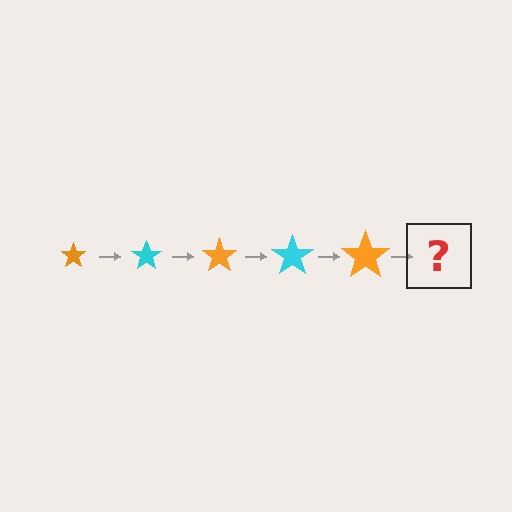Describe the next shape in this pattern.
It should be a cyan star, larger than the previous one.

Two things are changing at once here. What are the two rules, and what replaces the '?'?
The two rules are that the star grows larger each step and the color cycles through orange and cyan. The '?' should be a cyan star, larger than the previous one.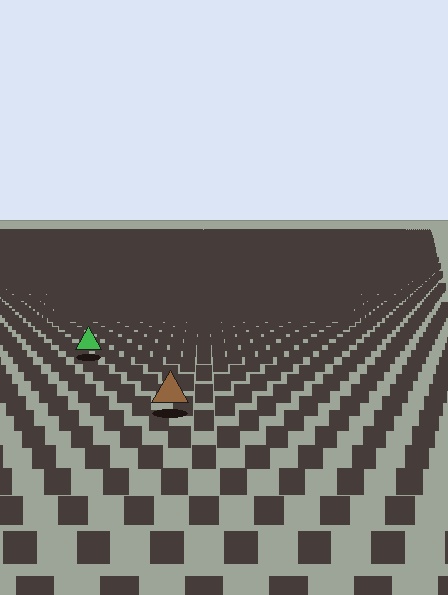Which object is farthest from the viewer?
The green triangle is farthest from the viewer. It appears smaller and the ground texture around it is denser.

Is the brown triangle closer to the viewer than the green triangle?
Yes. The brown triangle is closer — you can tell from the texture gradient: the ground texture is coarser near it.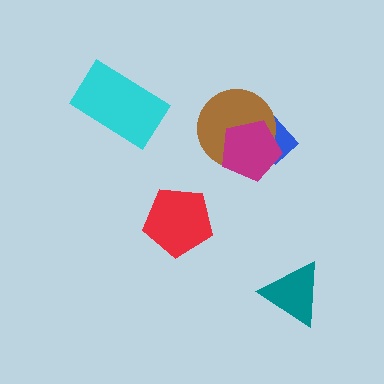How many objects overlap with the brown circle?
2 objects overlap with the brown circle.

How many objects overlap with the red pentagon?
0 objects overlap with the red pentagon.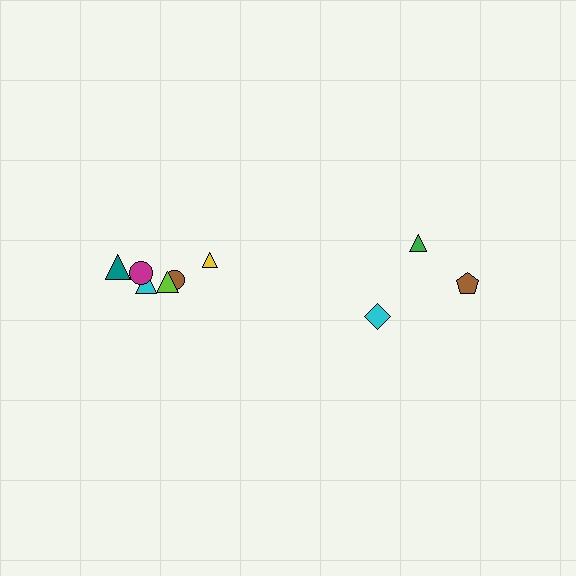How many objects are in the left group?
There are 6 objects.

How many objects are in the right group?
There are 3 objects.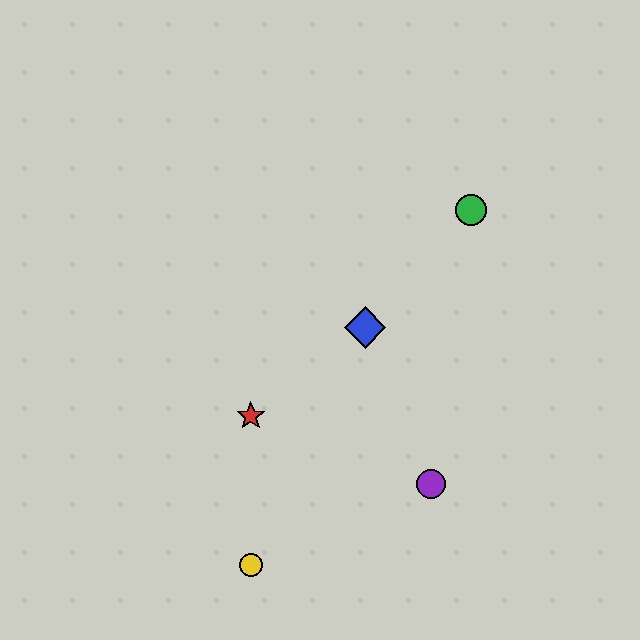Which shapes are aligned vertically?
The red star, the yellow circle are aligned vertically.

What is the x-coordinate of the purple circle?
The purple circle is at x≈431.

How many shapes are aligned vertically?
2 shapes (the red star, the yellow circle) are aligned vertically.